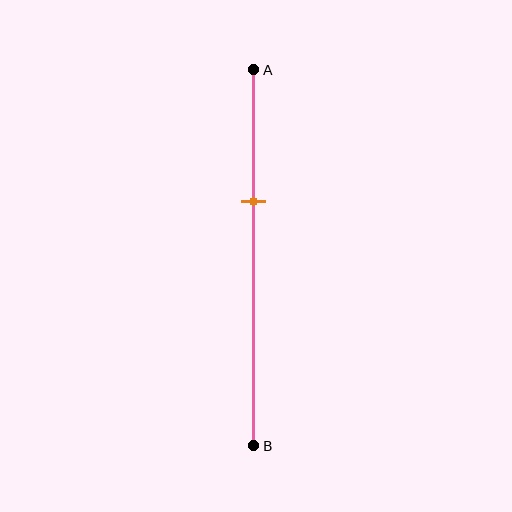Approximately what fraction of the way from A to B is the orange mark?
The orange mark is approximately 35% of the way from A to B.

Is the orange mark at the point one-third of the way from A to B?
Yes, the mark is approximately at the one-third point.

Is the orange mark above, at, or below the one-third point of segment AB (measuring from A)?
The orange mark is approximately at the one-third point of segment AB.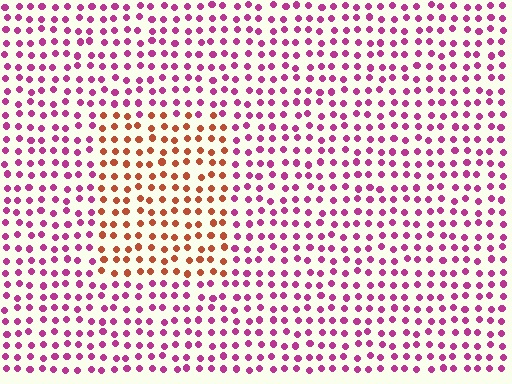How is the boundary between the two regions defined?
The boundary is defined purely by a slight shift in hue (about 55 degrees). Spacing, size, and orientation are identical on both sides.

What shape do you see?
I see a rectangle.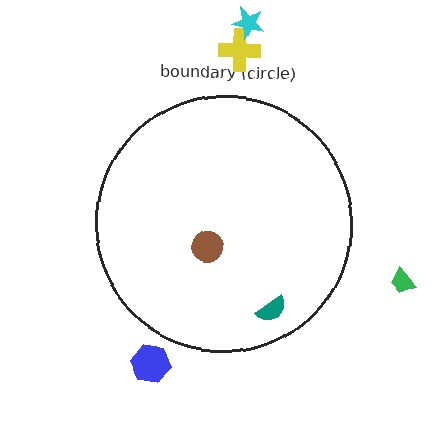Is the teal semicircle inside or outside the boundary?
Inside.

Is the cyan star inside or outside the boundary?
Outside.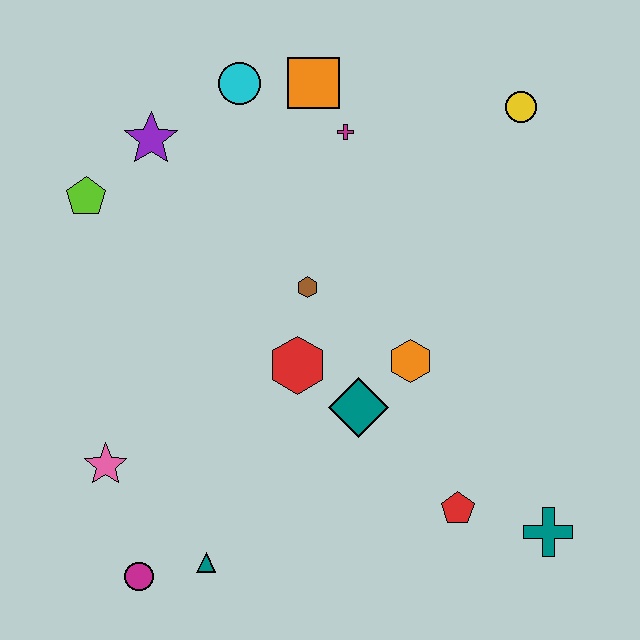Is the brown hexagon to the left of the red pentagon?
Yes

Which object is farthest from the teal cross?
The lime pentagon is farthest from the teal cross.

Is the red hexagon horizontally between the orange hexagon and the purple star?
Yes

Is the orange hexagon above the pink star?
Yes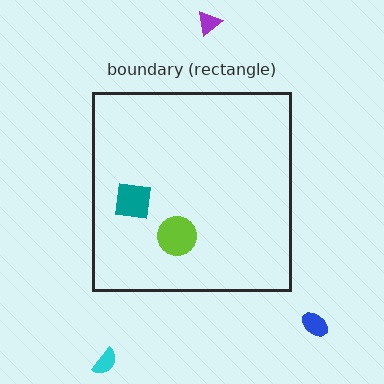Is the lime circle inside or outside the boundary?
Inside.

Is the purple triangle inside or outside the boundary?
Outside.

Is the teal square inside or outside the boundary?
Inside.